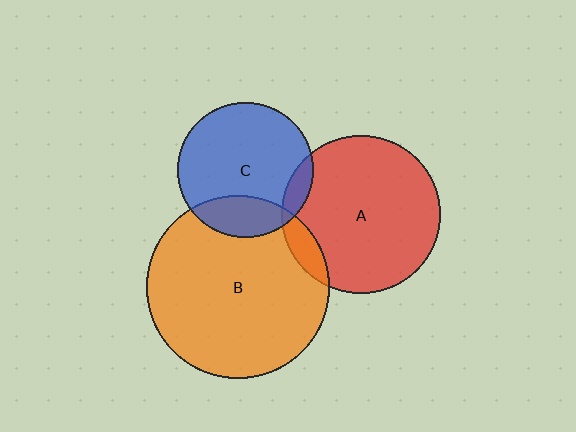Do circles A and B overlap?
Yes.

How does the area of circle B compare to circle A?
Approximately 1.3 times.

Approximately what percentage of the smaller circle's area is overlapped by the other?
Approximately 10%.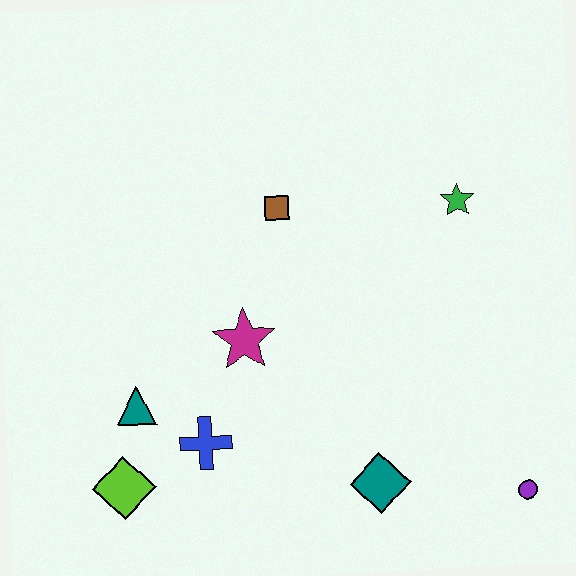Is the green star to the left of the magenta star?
No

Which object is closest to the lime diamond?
The teal triangle is closest to the lime diamond.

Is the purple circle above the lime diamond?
No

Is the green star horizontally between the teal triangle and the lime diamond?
No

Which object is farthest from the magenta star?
The purple circle is farthest from the magenta star.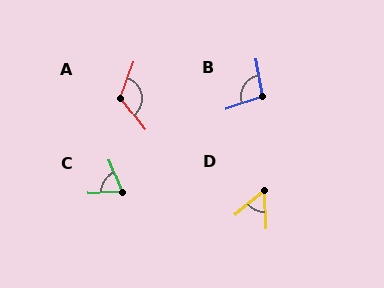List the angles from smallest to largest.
D (51°), C (67°), B (100°), A (123°).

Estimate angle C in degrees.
Approximately 67 degrees.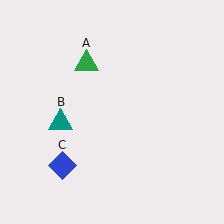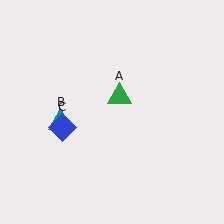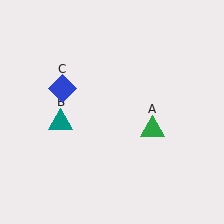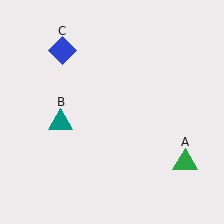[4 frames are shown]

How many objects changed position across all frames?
2 objects changed position: green triangle (object A), blue diamond (object C).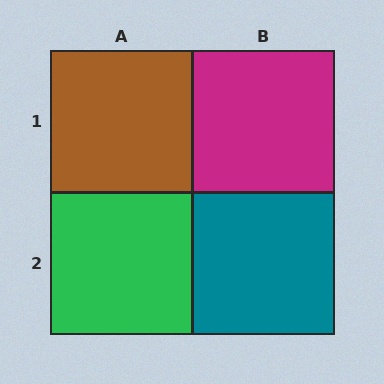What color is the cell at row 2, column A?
Green.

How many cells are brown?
1 cell is brown.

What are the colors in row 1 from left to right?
Brown, magenta.